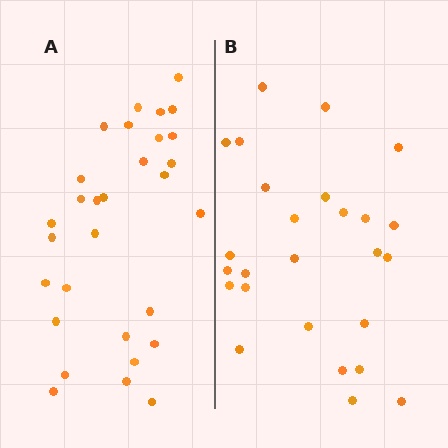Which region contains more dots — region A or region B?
Region A (the left region) has more dots.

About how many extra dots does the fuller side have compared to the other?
Region A has about 4 more dots than region B.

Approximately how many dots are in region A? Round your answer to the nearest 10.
About 30 dots.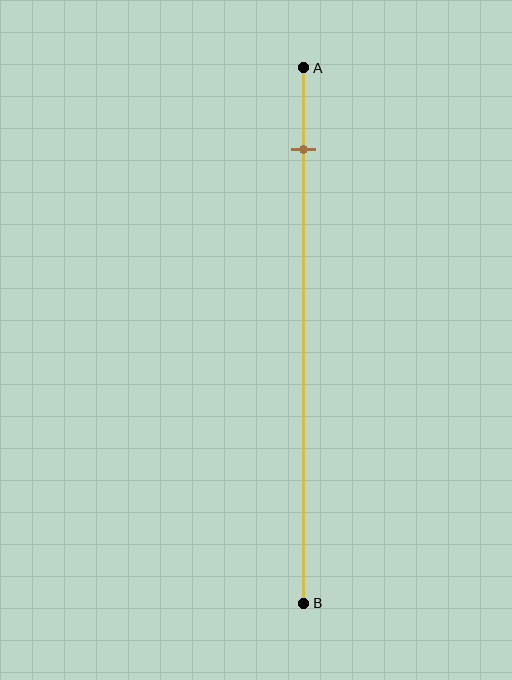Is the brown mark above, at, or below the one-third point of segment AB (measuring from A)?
The brown mark is above the one-third point of segment AB.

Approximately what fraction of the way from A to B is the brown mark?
The brown mark is approximately 15% of the way from A to B.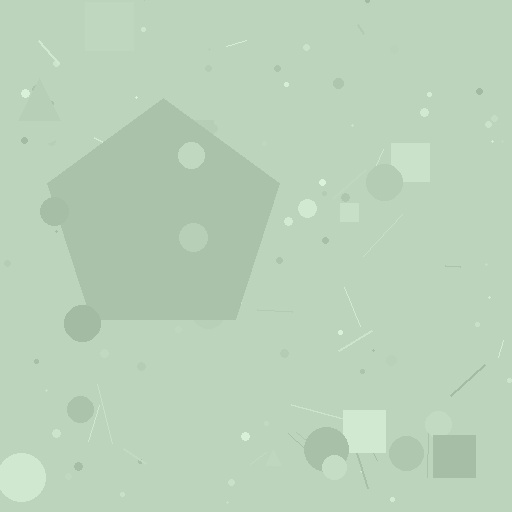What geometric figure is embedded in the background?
A pentagon is embedded in the background.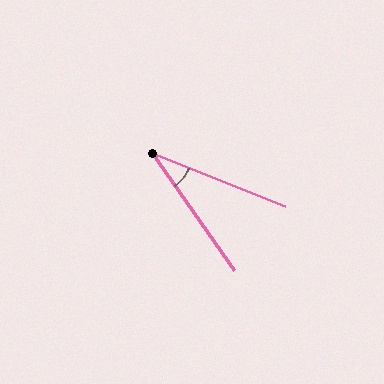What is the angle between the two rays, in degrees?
Approximately 33 degrees.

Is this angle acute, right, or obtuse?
It is acute.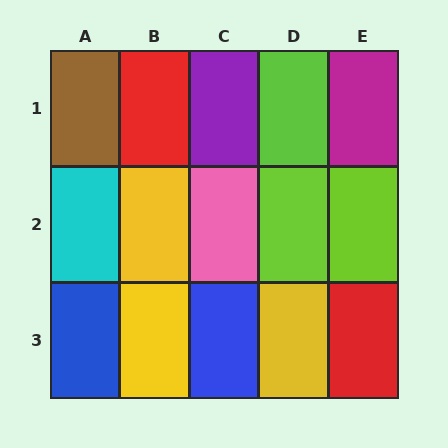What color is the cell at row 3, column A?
Blue.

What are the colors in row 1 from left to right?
Brown, red, purple, lime, magenta.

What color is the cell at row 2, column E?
Lime.